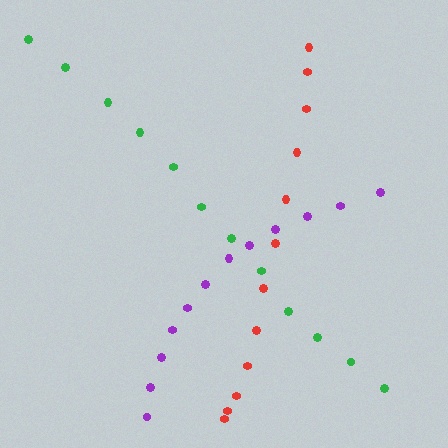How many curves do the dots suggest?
There are 3 distinct paths.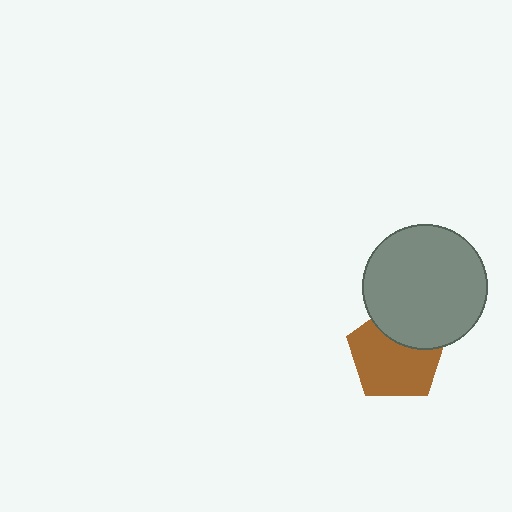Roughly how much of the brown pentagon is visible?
Most of it is visible (roughly 68%).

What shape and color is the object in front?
The object in front is a gray circle.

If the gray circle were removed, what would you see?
You would see the complete brown pentagon.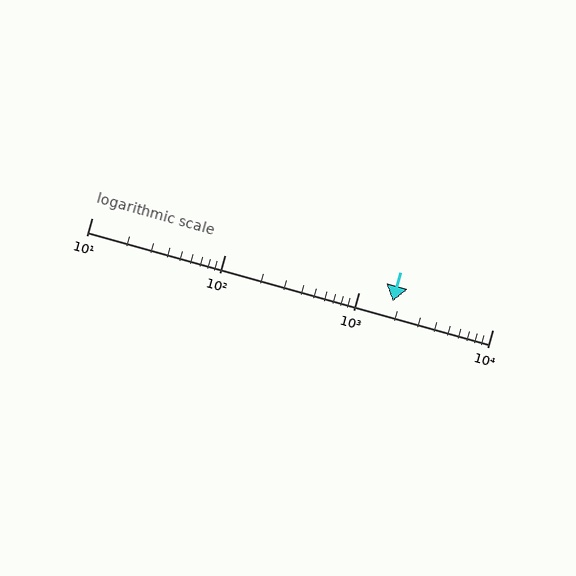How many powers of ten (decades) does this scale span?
The scale spans 3 decades, from 10 to 10000.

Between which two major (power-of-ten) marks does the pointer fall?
The pointer is between 1000 and 10000.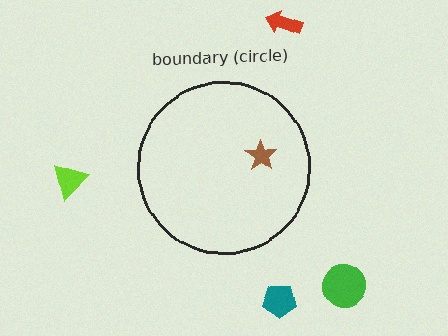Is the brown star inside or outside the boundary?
Inside.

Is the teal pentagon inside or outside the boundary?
Outside.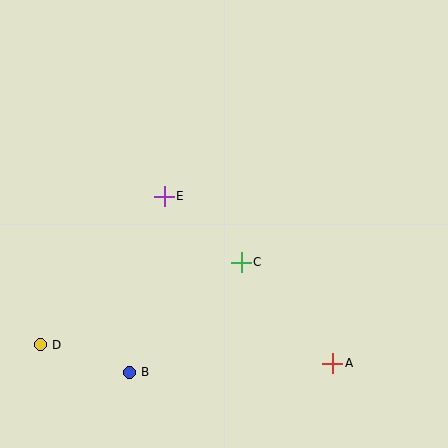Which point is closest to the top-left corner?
Point E is closest to the top-left corner.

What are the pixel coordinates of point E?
Point E is at (164, 196).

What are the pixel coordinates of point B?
Point B is at (129, 372).